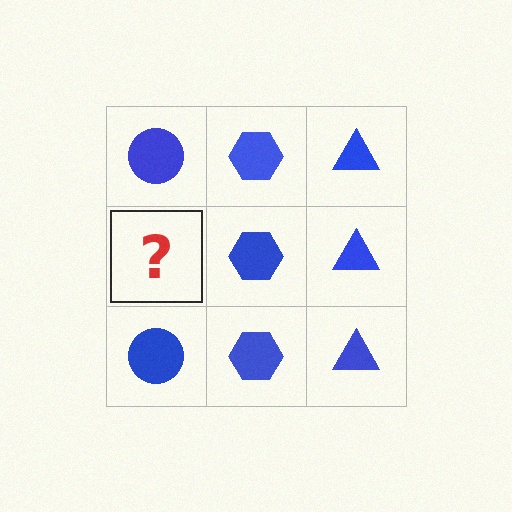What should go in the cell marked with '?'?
The missing cell should contain a blue circle.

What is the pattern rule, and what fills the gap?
The rule is that each column has a consistent shape. The gap should be filled with a blue circle.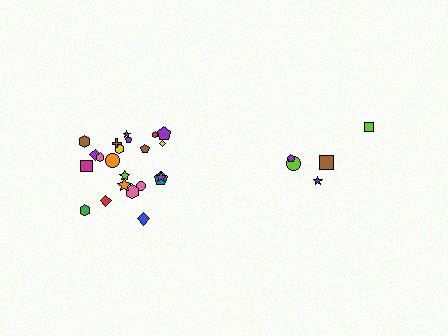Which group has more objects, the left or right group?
The left group.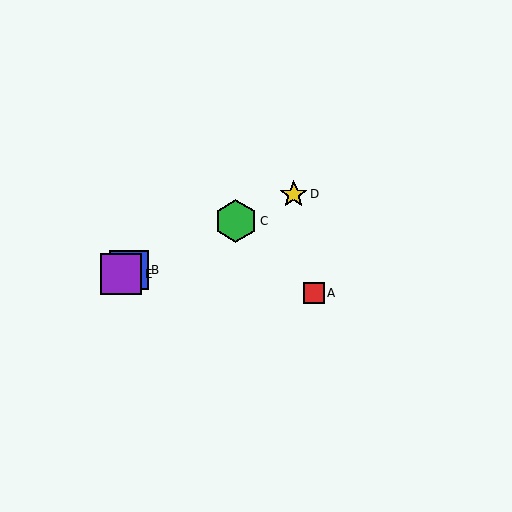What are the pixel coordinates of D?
Object D is at (294, 194).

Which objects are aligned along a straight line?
Objects B, C, D, E are aligned along a straight line.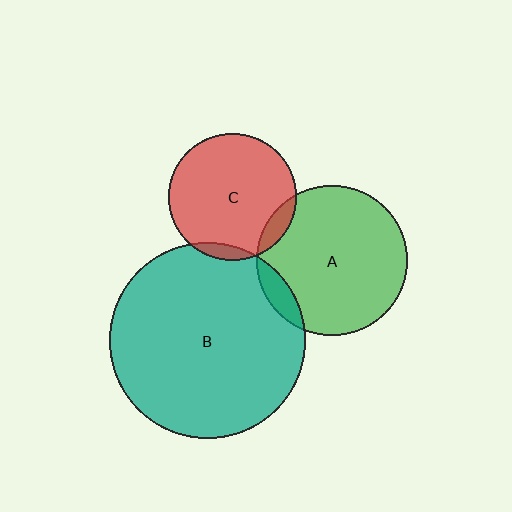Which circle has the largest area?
Circle B (teal).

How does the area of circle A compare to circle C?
Approximately 1.4 times.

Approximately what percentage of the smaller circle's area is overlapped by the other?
Approximately 10%.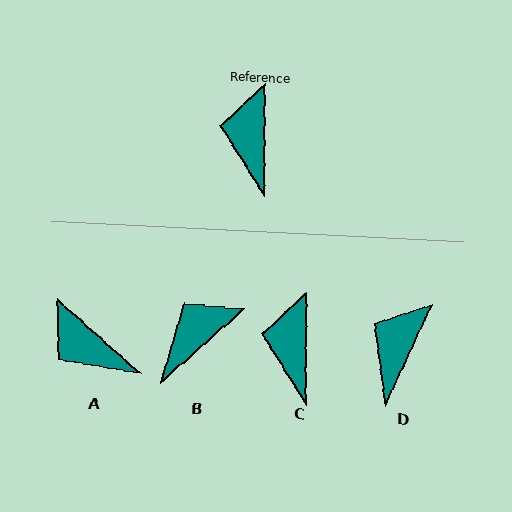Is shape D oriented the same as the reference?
No, it is off by about 25 degrees.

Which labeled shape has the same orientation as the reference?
C.